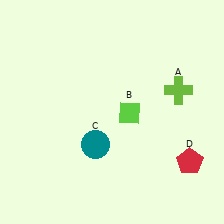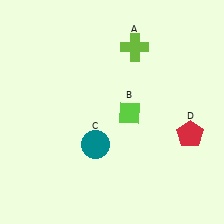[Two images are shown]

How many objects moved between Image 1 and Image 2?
2 objects moved between the two images.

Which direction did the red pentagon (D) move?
The red pentagon (D) moved up.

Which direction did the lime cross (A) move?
The lime cross (A) moved left.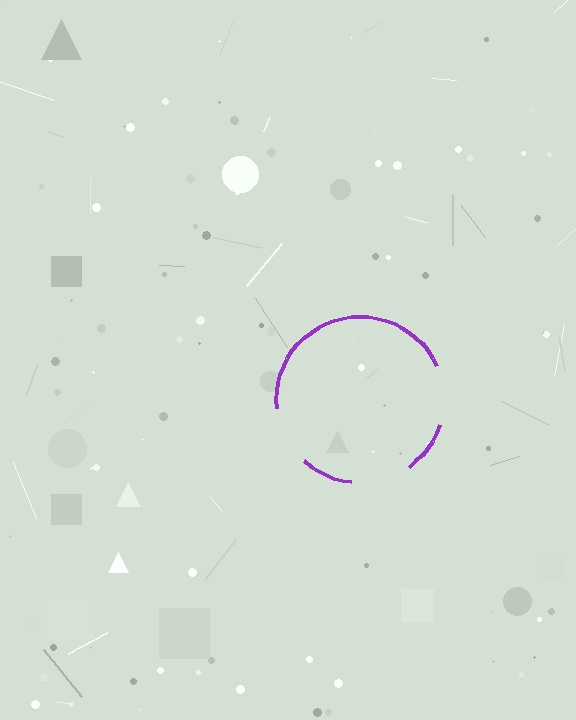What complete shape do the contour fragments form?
The contour fragments form a circle.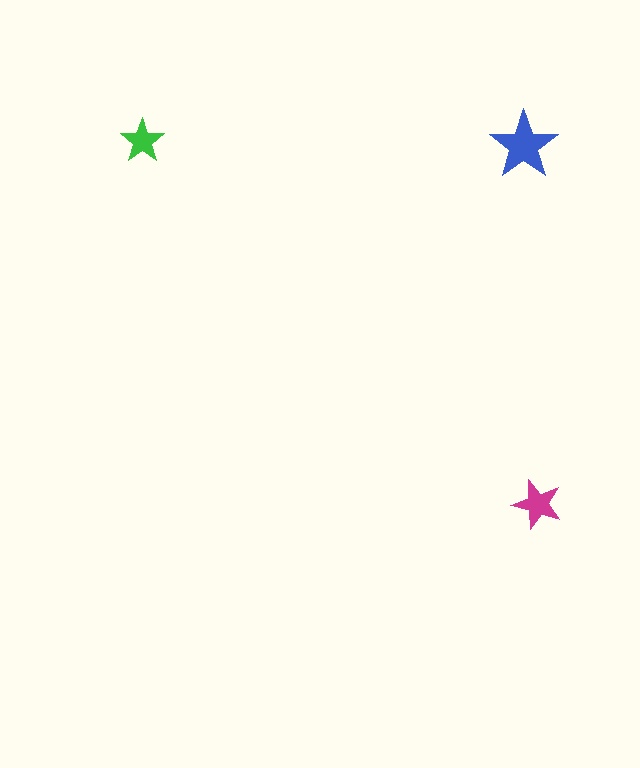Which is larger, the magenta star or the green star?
The magenta one.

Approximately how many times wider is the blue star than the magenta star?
About 1.5 times wider.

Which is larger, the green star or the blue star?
The blue one.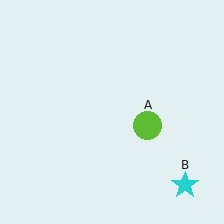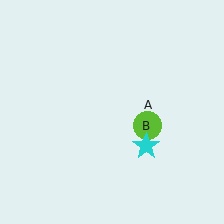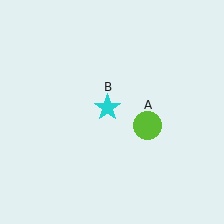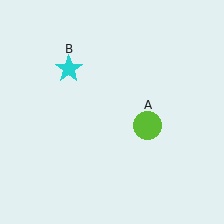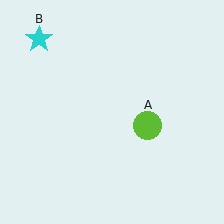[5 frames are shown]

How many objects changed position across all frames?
1 object changed position: cyan star (object B).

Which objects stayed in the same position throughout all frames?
Lime circle (object A) remained stationary.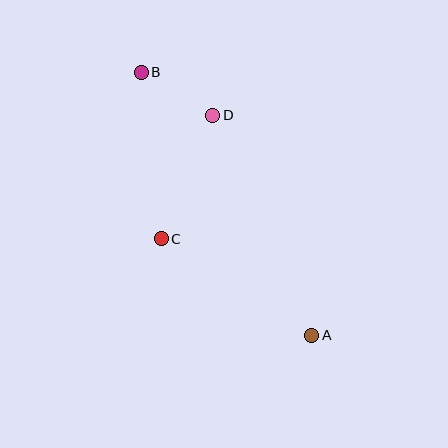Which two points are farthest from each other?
Points A and B are farthest from each other.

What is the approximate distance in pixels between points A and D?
The distance between A and D is approximately 241 pixels.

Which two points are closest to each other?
Points B and D are closest to each other.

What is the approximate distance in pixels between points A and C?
The distance between A and C is approximately 179 pixels.